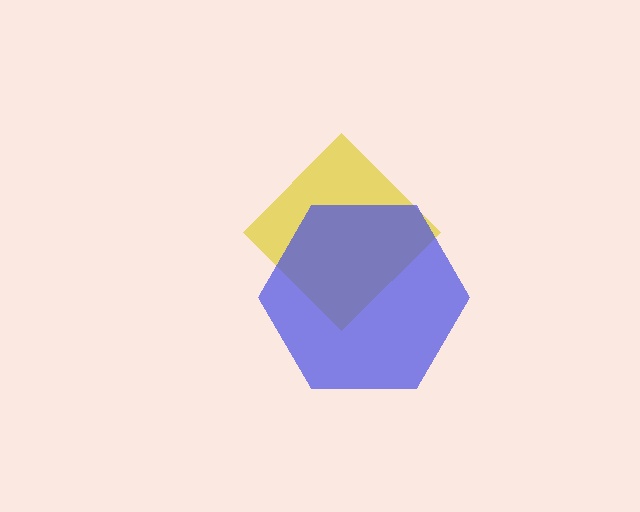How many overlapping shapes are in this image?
There are 2 overlapping shapes in the image.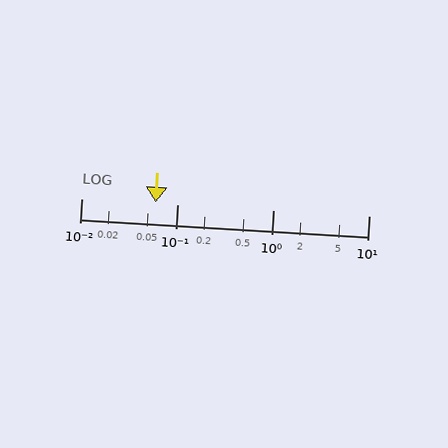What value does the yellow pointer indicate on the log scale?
The pointer indicates approximately 0.059.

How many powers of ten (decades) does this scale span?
The scale spans 3 decades, from 0.01 to 10.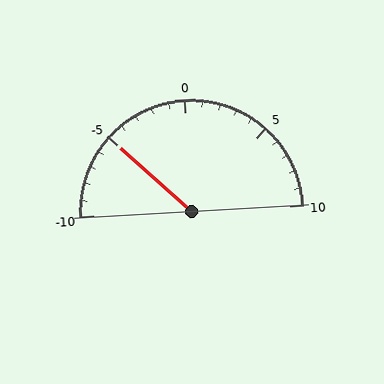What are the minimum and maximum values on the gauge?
The gauge ranges from -10 to 10.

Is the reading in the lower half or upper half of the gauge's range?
The reading is in the lower half of the range (-10 to 10).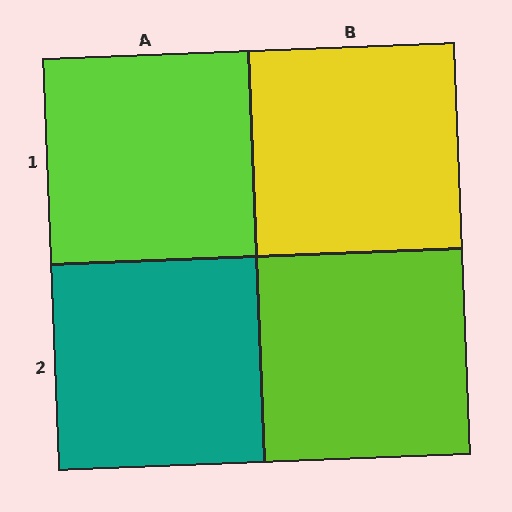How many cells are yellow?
1 cell is yellow.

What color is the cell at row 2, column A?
Teal.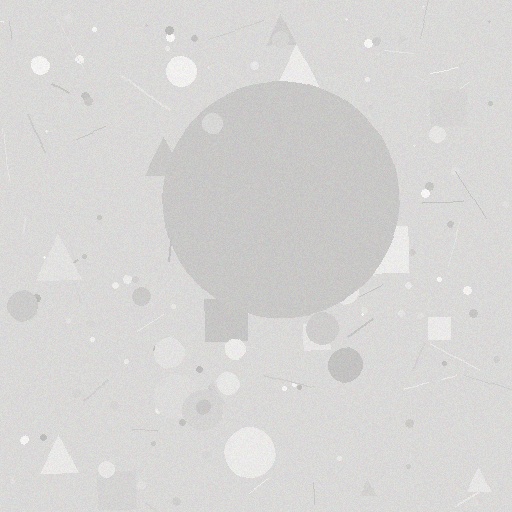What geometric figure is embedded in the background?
A circle is embedded in the background.